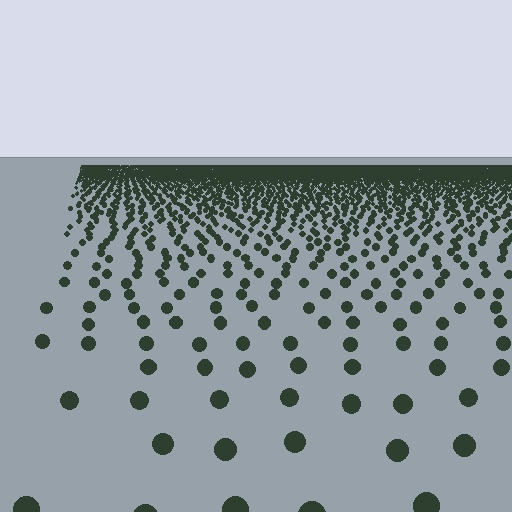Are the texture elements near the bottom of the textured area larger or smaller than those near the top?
Larger. Near the bottom, elements are closer to the viewer and appear at a bigger on-screen size.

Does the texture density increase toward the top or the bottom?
Density increases toward the top.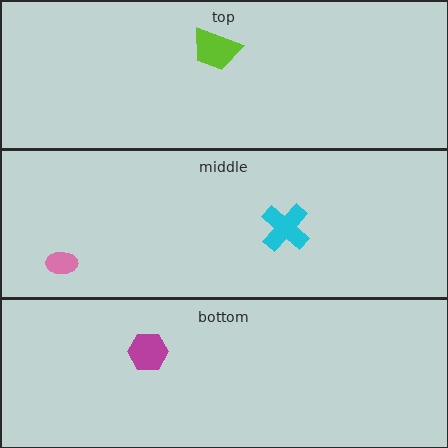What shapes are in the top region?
The lime trapezoid.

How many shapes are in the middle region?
2.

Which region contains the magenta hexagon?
The bottom region.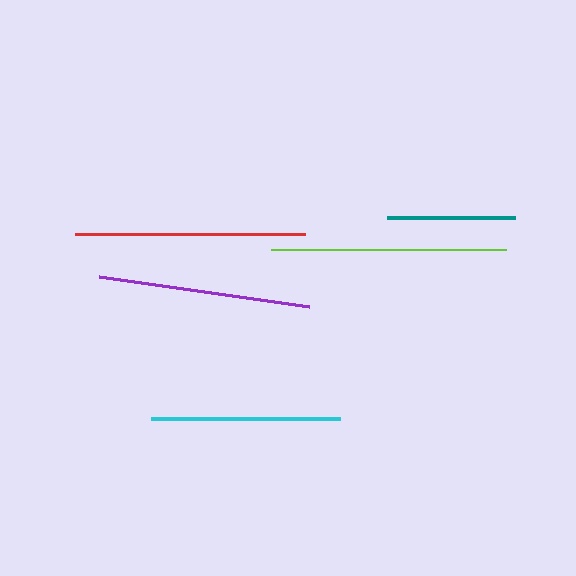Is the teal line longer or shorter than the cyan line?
The cyan line is longer than the teal line.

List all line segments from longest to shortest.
From longest to shortest: lime, red, purple, cyan, teal.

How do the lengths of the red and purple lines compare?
The red and purple lines are approximately the same length.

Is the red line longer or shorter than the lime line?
The lime line is longer than the red line.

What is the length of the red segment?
The red segment is approximately 230 pixels long.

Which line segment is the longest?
The lime line is the longest at approximately 236 pixels.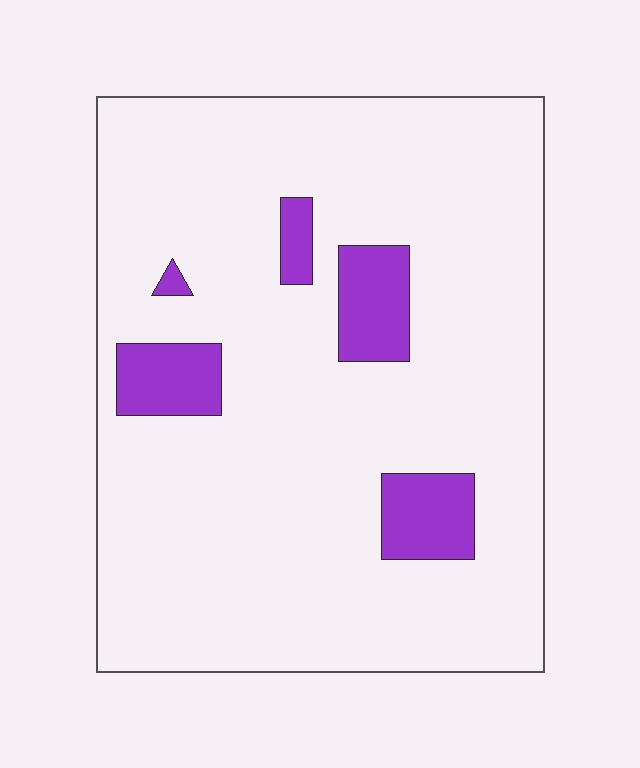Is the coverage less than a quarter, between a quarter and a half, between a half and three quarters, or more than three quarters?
Less than a quarter.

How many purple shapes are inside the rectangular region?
5.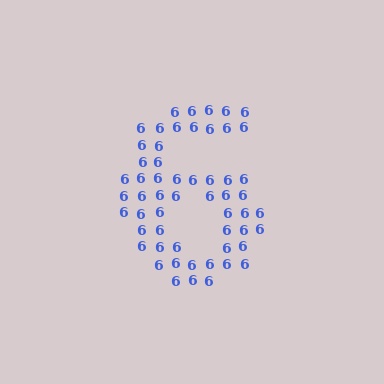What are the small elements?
The small elements are digit 6's.